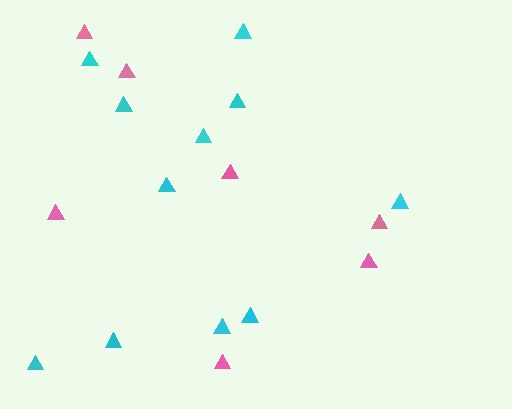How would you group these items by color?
There are 2 groups: one group of pink triangles (7) and one group of cyan triangles (11).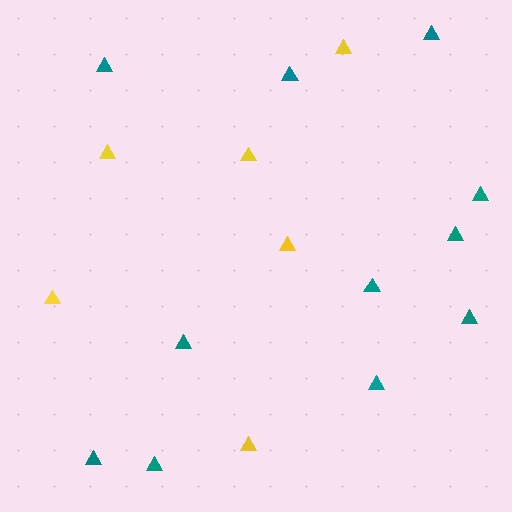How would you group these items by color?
There are 2 groups: one group of yellow triangles (6) and one group of teal triangles (11).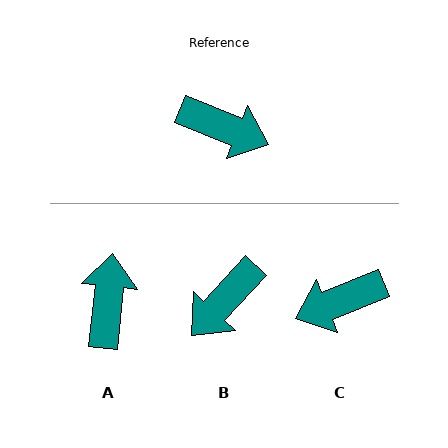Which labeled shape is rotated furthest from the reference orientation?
C, about 137 degrees away.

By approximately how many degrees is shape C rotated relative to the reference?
Approximately 137 degrees clockwise.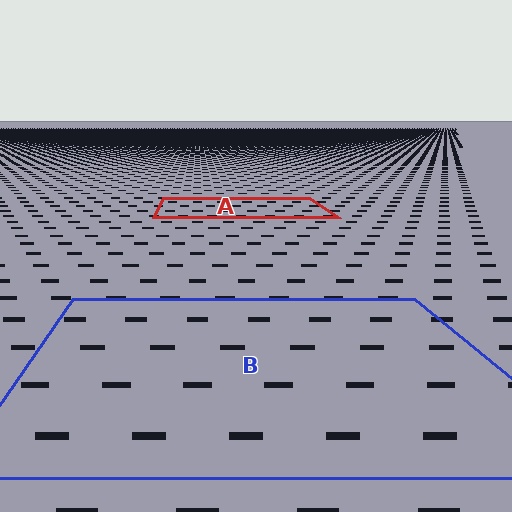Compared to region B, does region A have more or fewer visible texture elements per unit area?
Region A has more texture elements per unit area — they are packed more densely because it is farther away.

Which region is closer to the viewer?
Region B is closer. The texture elements there are larger and more spread out.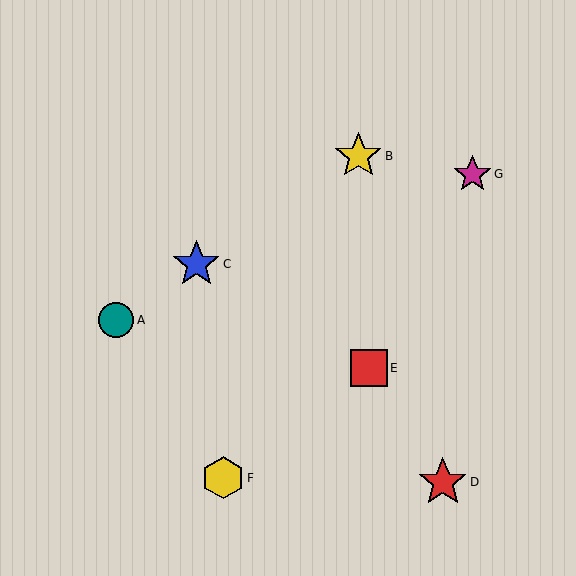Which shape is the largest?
The red star (labeled D) is the largest.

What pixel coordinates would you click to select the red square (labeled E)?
Click at (369, 368) to select the red square E.